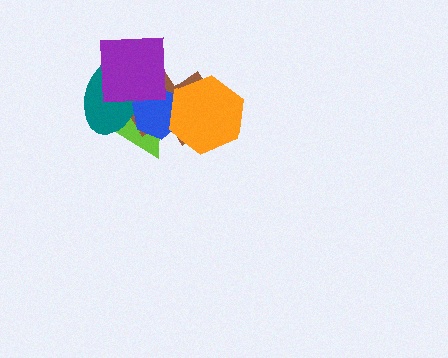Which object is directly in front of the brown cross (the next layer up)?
The teal ellipse is directly in front of the brown cross.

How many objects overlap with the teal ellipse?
4 objects overlap with the teal ellipse.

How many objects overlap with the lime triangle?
5 objects overlap with the lime triangle.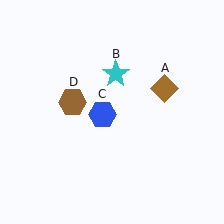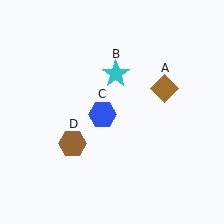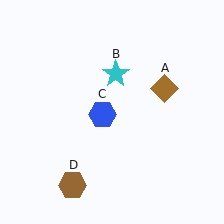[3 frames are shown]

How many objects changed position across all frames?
1 object changed position: brown hexagon (object D).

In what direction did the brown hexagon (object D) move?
The brown hexagon (object D) moved down.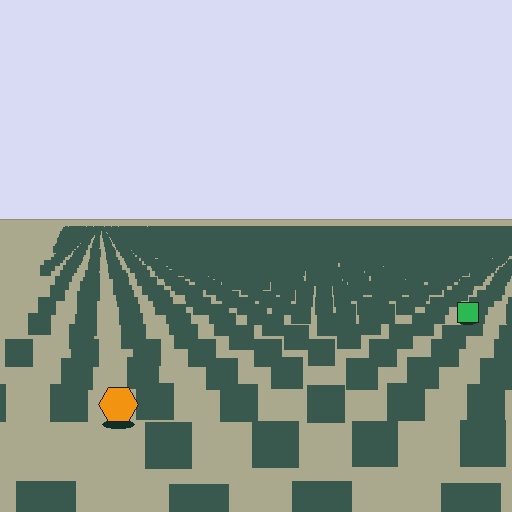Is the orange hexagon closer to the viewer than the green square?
Yes. The orange hexagon is closer — you can tell from the texture gradient: the ground texture is coarser near it.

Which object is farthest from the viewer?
The green square is farthest from the viewer. It appears smaller and the ground texture around it is denser.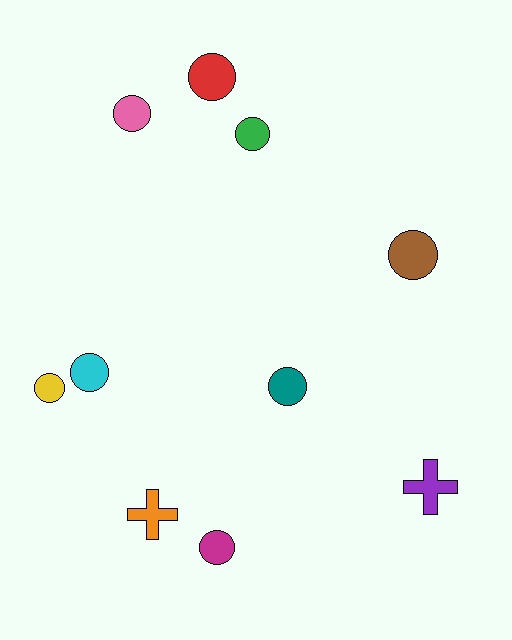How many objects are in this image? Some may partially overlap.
There are 10 objects.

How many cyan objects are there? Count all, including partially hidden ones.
There is 1 cyan object.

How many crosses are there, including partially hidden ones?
There are 2 crosses.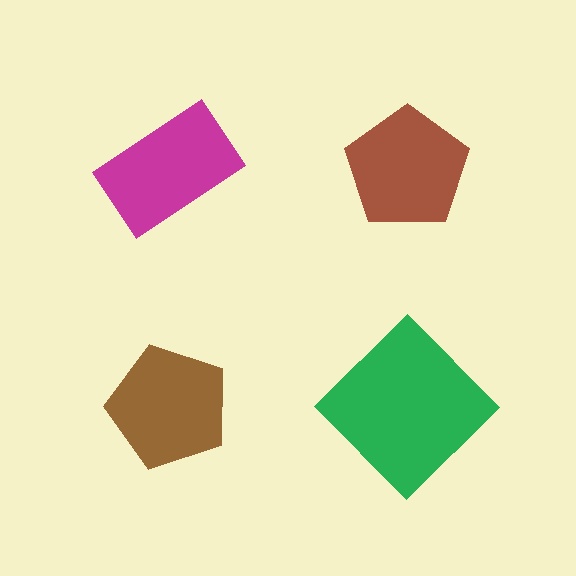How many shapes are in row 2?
2 shapes.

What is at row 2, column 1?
A brown pentagon.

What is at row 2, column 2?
A green diamond.